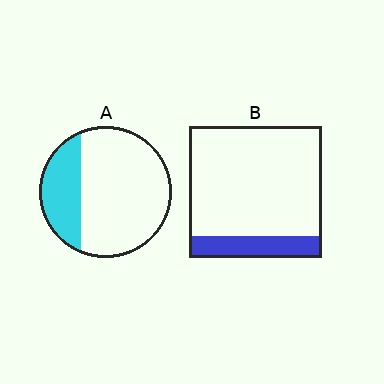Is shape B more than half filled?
No.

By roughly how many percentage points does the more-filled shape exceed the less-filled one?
By roughly 10 percentage points (A over B).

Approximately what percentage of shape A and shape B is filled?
A is approximately 25% and B is approximately 15%.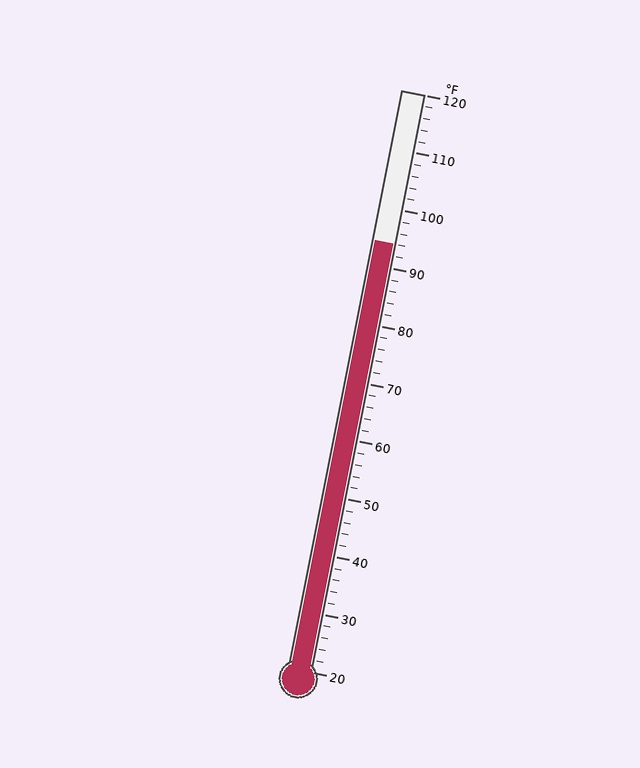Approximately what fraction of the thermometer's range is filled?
The thermometer is filled to approximately 75% of its range.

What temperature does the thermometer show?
The thermometer shows approximately 94°F.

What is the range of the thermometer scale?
The thermometer scale ranges from 20°F to 120°F.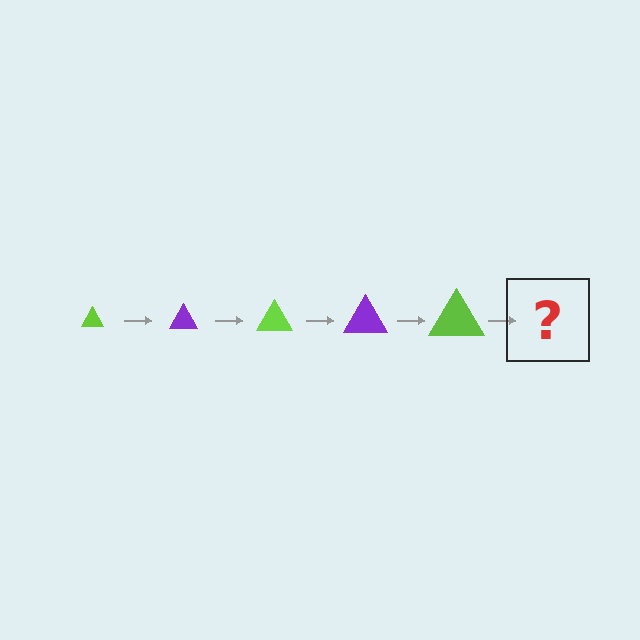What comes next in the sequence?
The next element should be a purple triangle, larger than the previous one.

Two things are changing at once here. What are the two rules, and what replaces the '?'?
The two rules are that the triangle grows larger each step and the color cycles through lime and purple. The '?' should be a purple triangle, larger than the previous one.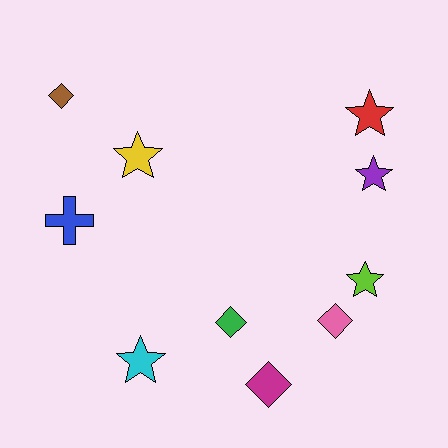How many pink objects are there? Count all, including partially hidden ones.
There is 1 pink object.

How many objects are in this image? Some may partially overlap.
There are 10 objects.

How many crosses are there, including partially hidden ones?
There is 1 cross.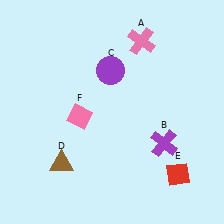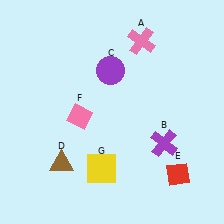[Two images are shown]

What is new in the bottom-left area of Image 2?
A yellow square (G) was added in the bottom-left area of Image 2.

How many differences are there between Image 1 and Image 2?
There is 1 difference between the two images.